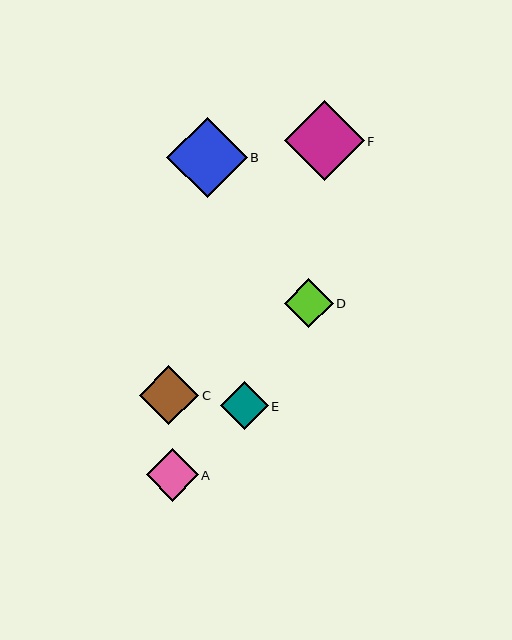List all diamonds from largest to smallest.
From largest to smallest: F, B, C, A, D, E.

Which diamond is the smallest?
Diamond E is the smallest with a size of approximately 47 pixels.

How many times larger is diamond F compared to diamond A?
Diamond F is approximately 1.5 times the size of diamond A.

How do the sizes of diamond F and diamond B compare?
Diamond F and diamond B are approximately the same size.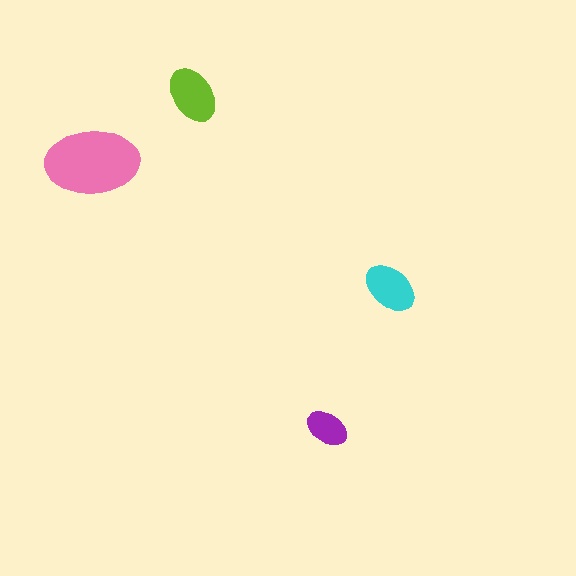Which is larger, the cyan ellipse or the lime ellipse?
The lime one.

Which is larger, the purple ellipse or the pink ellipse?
The pink one.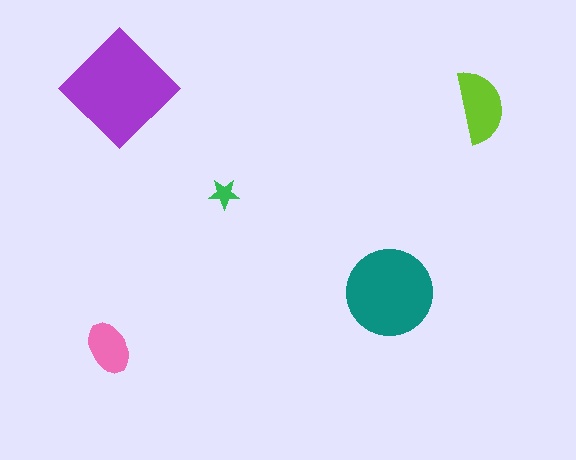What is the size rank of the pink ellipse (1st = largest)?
4th.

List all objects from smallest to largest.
The green star, the pink ellipse, the lime semicircle, the teal circle, the purple diamond.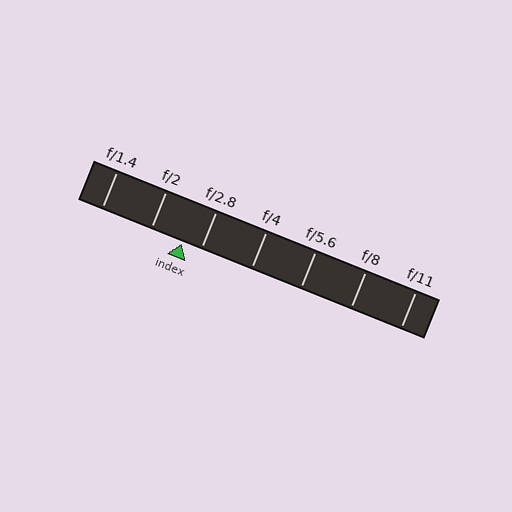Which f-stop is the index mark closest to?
The index mark is closest to f/2.8.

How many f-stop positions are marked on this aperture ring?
There are 7 f-stop positions marked.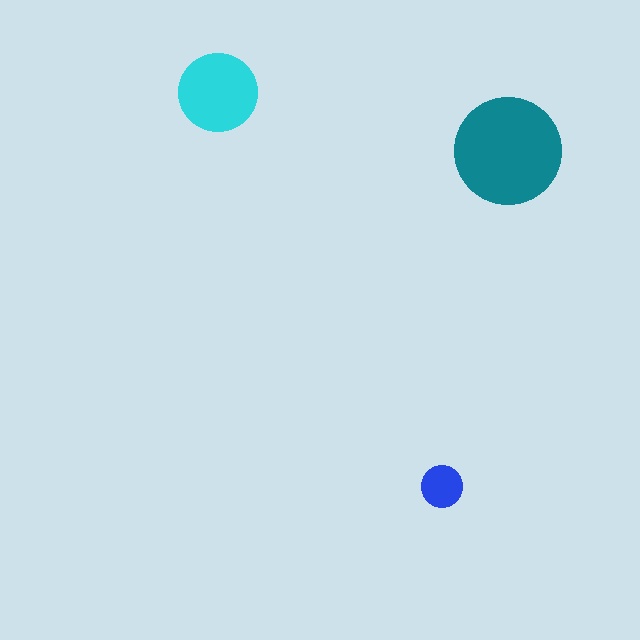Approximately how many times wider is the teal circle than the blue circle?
About 2.5 times wider.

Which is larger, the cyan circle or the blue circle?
The cyan one.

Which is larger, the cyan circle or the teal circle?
The teal one.